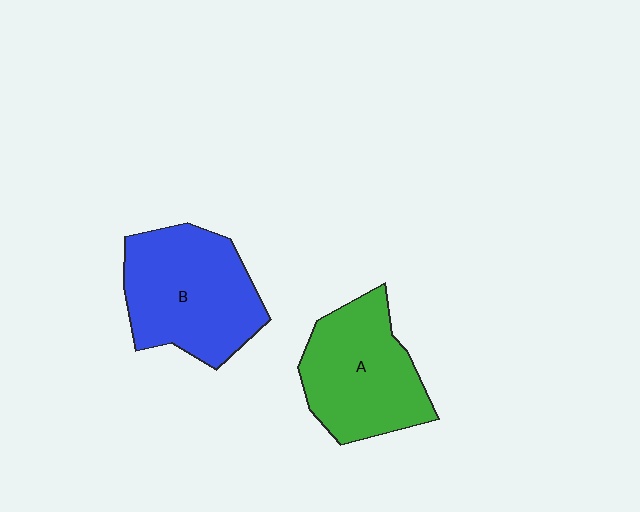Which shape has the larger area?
Shape B (blue).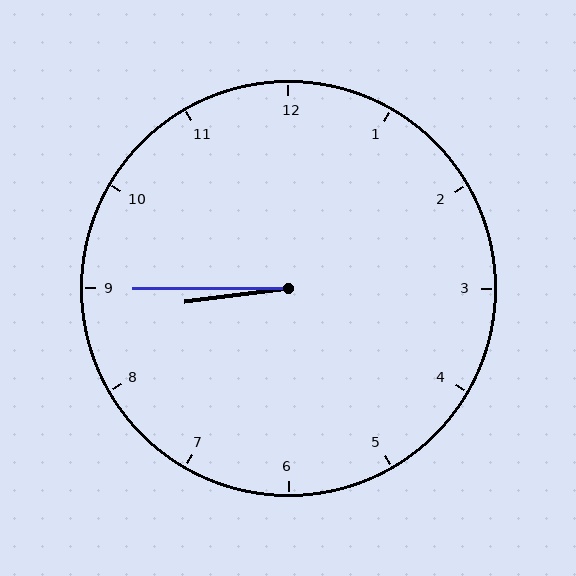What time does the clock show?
8:45.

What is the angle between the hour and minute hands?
Approximately 8 degrees.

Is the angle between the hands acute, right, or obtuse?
It is acute.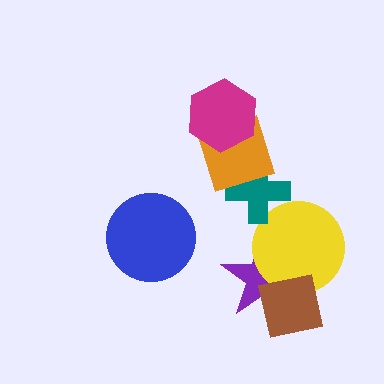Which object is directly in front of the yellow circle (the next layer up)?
The brown square is directly in front of the yellow circle.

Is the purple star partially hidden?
Yes, it is partially covered by another shape.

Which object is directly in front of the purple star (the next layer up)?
The yellow circle is directly in front of the purple star.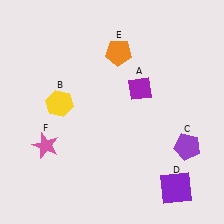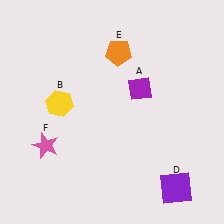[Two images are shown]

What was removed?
The purple pentagon (C) was removed in Image 2.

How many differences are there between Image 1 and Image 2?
There is 1 difference between the two images.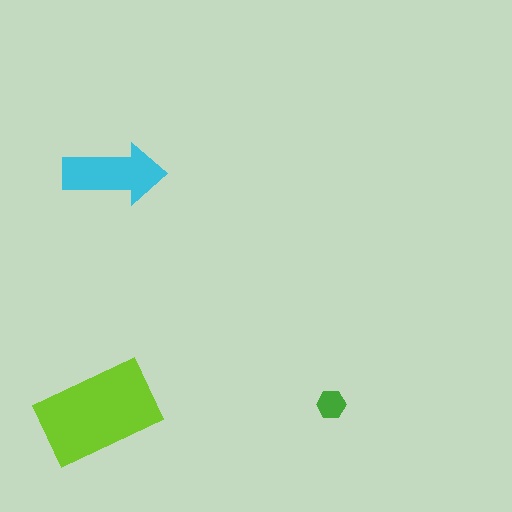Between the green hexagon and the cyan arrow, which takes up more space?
The cyan arrow.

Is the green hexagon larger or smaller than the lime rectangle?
Smaller.